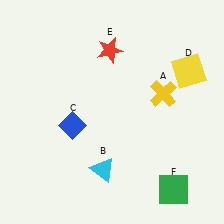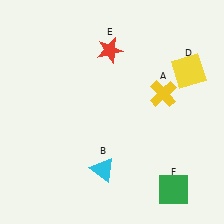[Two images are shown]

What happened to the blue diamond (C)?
The blue diamond (C) was removed in Image 2. It was in the bottom-left area of Image 1.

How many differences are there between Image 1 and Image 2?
There is 1 difference between the two images.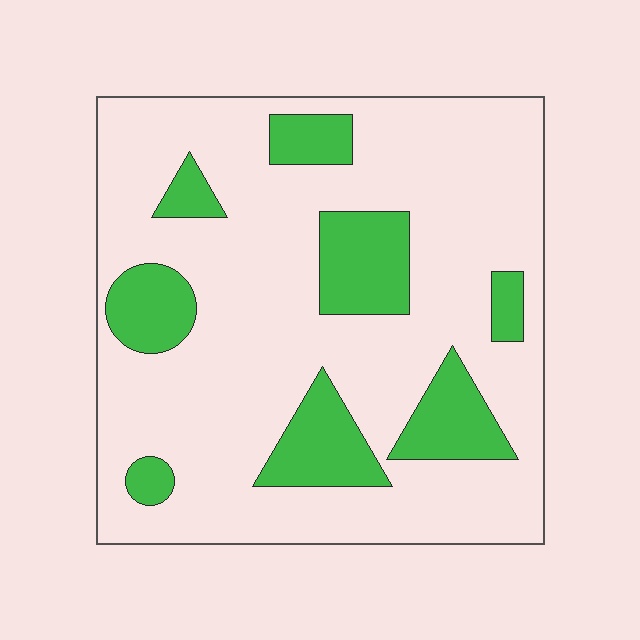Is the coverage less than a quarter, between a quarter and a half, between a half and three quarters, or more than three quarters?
Less than a quarter.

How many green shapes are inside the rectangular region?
8.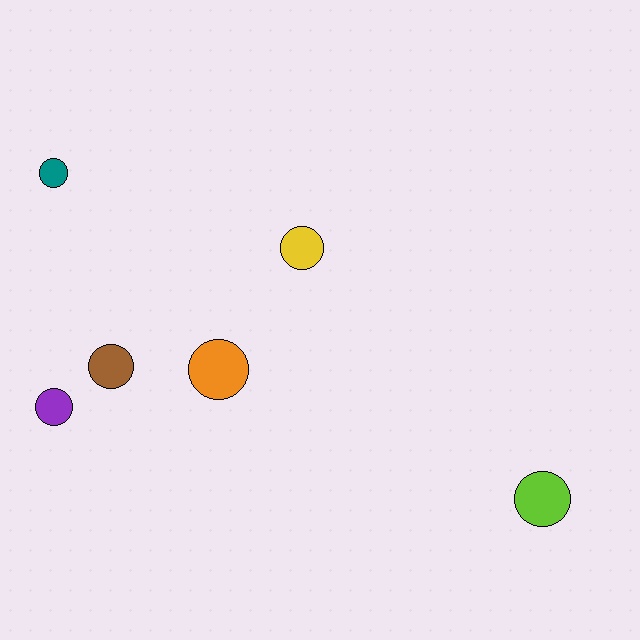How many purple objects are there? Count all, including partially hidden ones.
There is 1 purple object.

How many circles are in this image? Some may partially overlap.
There are 6 circles.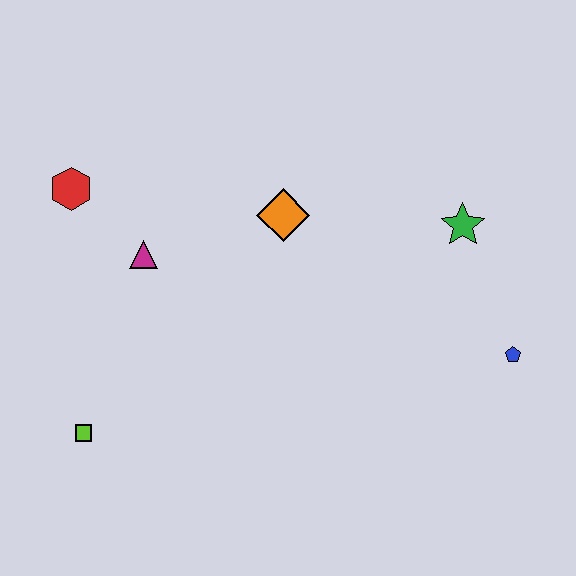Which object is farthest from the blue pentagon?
The red hexagon is farthest from the blue pentagon.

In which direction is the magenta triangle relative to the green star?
The magenta triangle is to the left of the green star.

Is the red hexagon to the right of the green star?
No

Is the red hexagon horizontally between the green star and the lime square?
No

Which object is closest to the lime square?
The magenta triangle is closest to the lime square.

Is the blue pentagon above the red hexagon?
No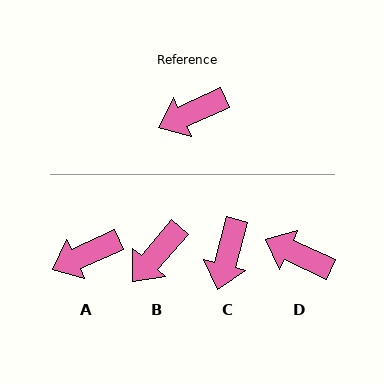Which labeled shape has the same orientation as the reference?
A.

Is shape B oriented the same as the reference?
No, it is off by about 25 degrees.